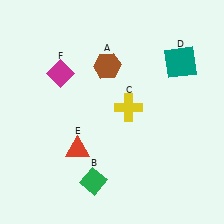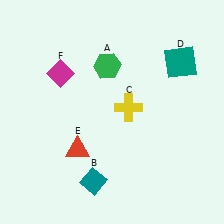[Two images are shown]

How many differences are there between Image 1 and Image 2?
There are 2 differences between the two images.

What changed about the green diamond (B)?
In Image 1, B is green. In Image 2, it changed to teal.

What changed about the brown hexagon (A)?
In Image 1, A is brown. In Image 2, it changed to green.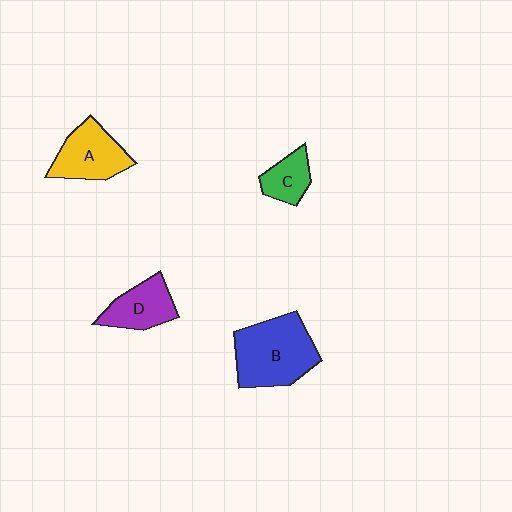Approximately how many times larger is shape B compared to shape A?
Approximately 1.5 times.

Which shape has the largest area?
Shape B (blue).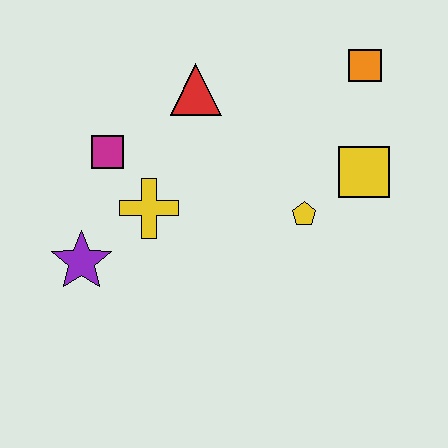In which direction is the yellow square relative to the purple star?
The yellow square is to the right of the purple star.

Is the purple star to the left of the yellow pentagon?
Yes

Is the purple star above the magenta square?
No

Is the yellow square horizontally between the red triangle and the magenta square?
No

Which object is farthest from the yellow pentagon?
The purple star is farthest from the yellow pentagon.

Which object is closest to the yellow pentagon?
The yellow square is closest to the yellow pentagon.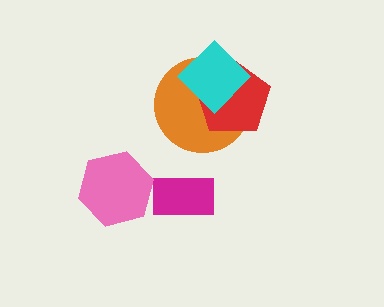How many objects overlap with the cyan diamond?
2 objects overlap with the cyan diamond.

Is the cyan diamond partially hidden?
No, no other shape covers it.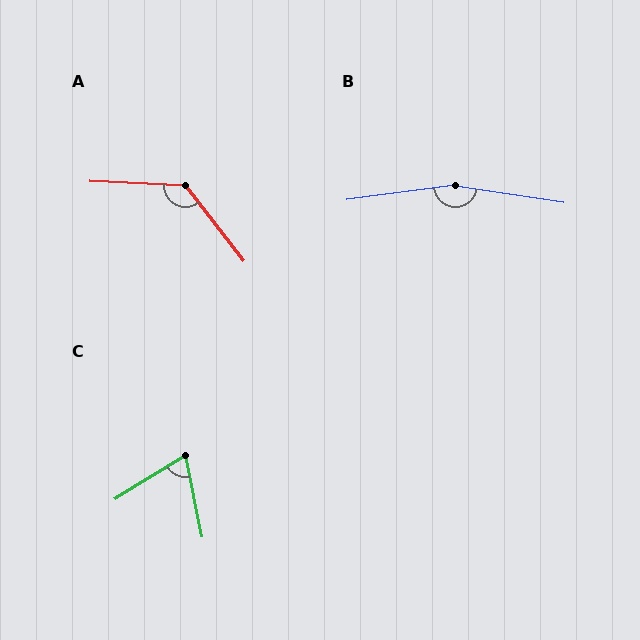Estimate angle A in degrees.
Approximately 131 degrees.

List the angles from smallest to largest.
C (70°), A (131°), B (164°).